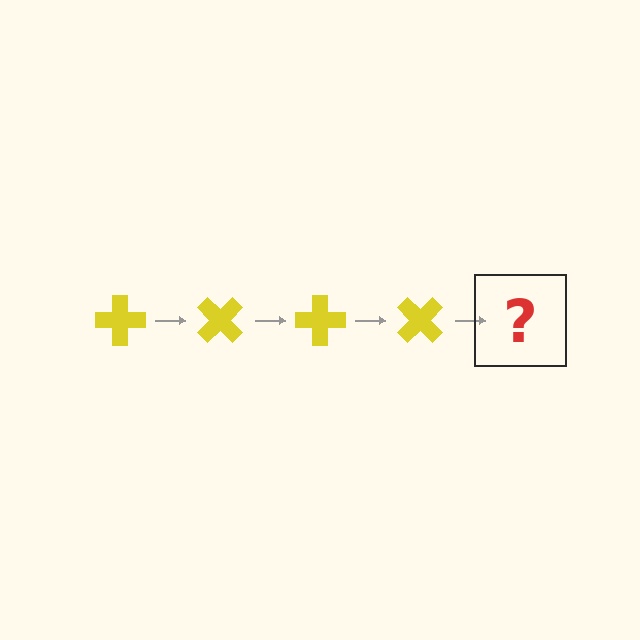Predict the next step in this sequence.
The next step is a yellow cross rotated 180 degrees.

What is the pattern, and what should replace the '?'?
The pattern is that the cross rotates 45 degrees each step. The '?' should be a yellow cross rotated 180 degrees.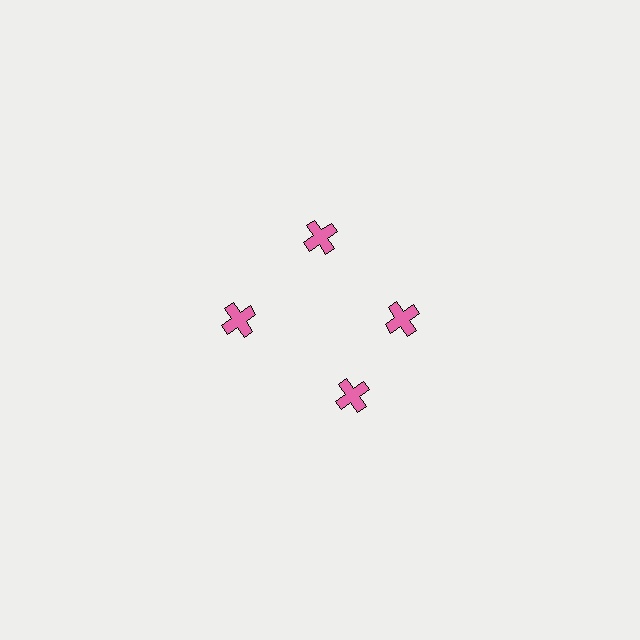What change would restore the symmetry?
The symmetry would be restored by rotating it back into even spacing with its neighbors so that all 4 crosses sit at equal angles and equal distance from the center.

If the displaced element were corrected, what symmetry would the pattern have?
It would have 4-fold rotational symmetry — the pattern would map onto itself every 90 degrees.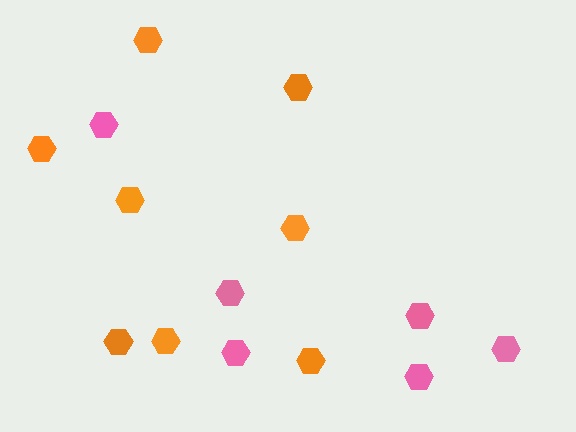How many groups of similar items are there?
There are 2 groups: one group of orange hexagons (8) and one group of pink hexagons (6).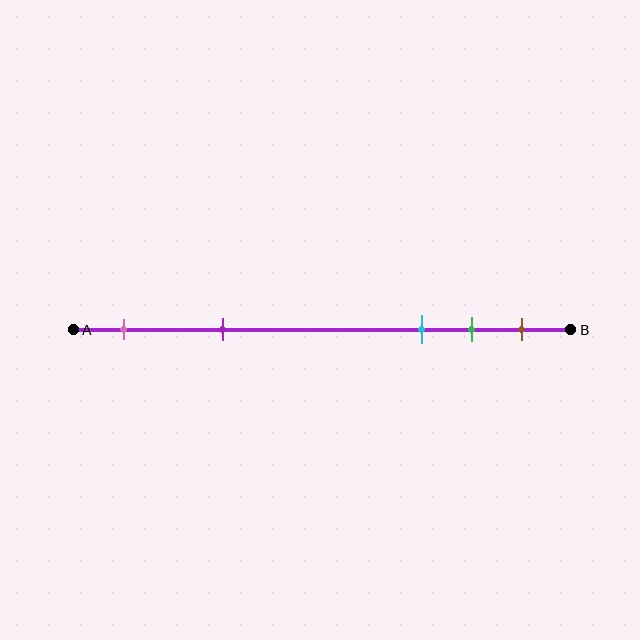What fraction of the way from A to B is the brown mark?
The brown mark is approximately 90% (0.9) of the way from A to B.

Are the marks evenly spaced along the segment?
No, the marks are not evenly spaced.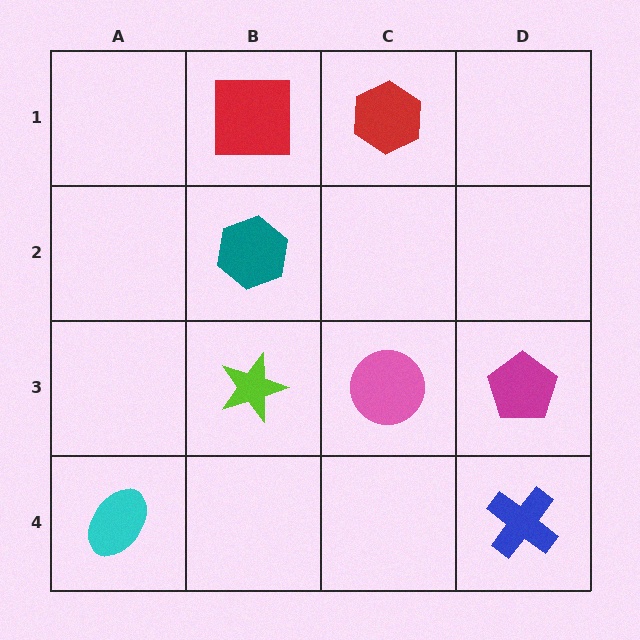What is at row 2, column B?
A teal hexagon.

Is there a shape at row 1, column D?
No, that cell is empty.